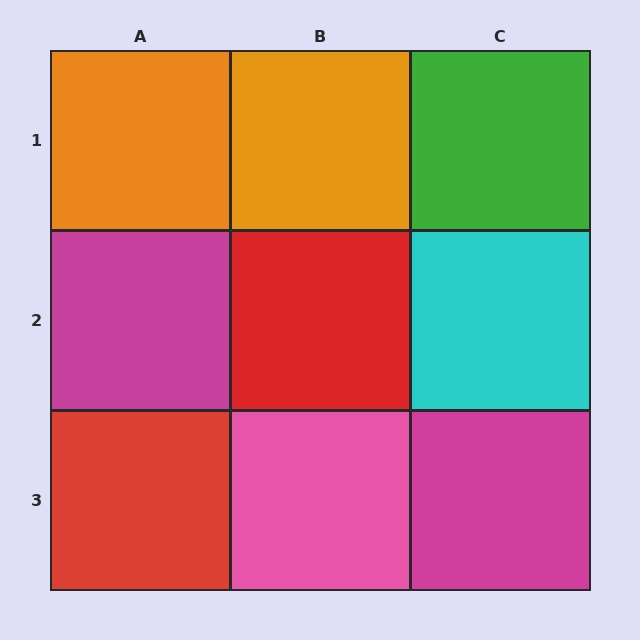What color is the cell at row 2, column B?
Red.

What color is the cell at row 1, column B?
Orange.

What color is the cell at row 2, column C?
Cyan.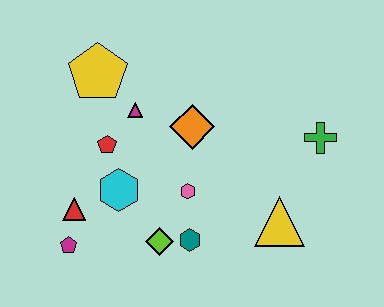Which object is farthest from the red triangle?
The green cross is farthest from the red triangle.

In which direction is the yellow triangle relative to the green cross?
The yellow triangle is below the green cross.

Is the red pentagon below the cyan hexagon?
No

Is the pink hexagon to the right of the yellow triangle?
No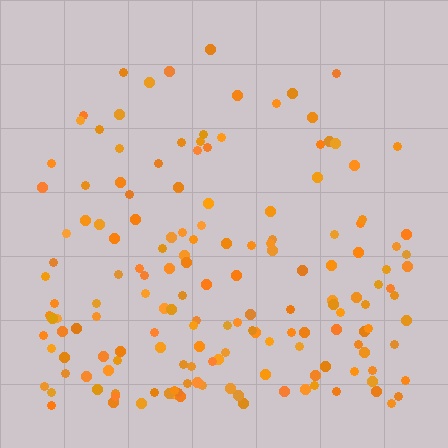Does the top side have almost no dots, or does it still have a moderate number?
Still a moderate number, just noticeably fewer than the bottom.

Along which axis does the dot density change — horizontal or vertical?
Vertical.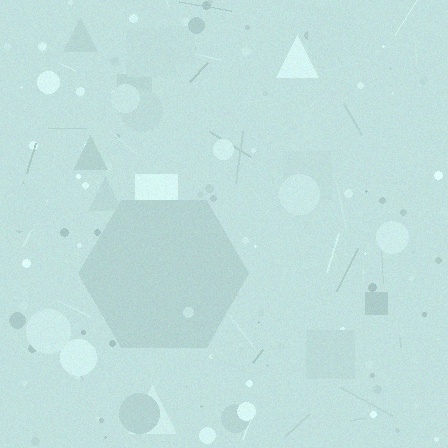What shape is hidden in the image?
A hexagon is hidden in the image.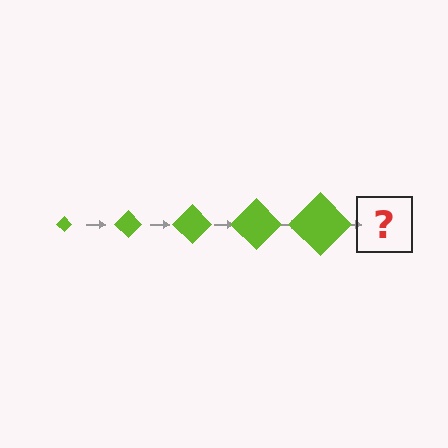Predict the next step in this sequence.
The next step is a lime diamond, larger than the previous one.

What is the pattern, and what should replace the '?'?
The pattern is that the diamond gets progressively larger each step. The '?' should be a lime diamond, larger than the previous one.